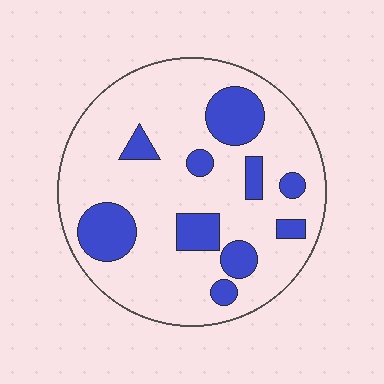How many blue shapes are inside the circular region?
10.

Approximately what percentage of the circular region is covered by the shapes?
Approximately 20%.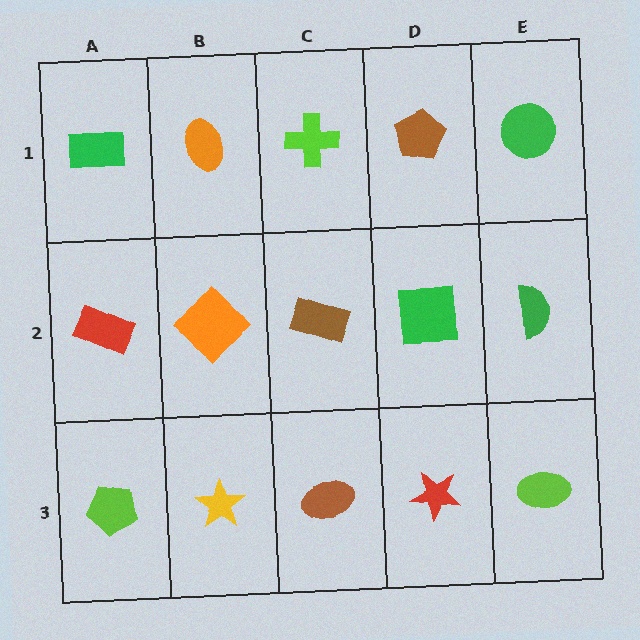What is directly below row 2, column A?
A lime pentagon.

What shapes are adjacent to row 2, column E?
A green circle (row 1, column E), a lime ellipse (row 3, column E), a green square (row 2, column D).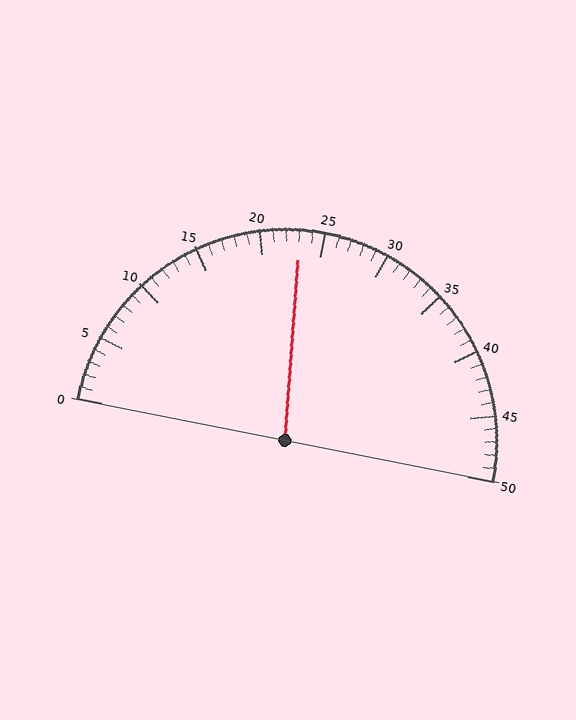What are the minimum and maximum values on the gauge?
The gauge ranges from 0 to 50.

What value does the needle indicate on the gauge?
The needle indicates approximately 23.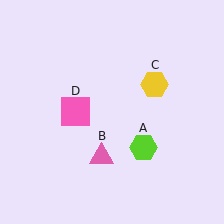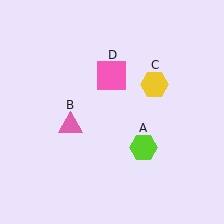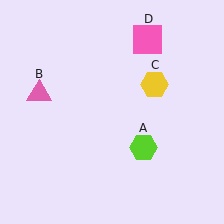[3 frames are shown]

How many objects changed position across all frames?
2 objects changed position: pink triangle (object B), pink square (object D).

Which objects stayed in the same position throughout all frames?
Lime hexagon (object A) and yellow hexagon (object C) remained stationary.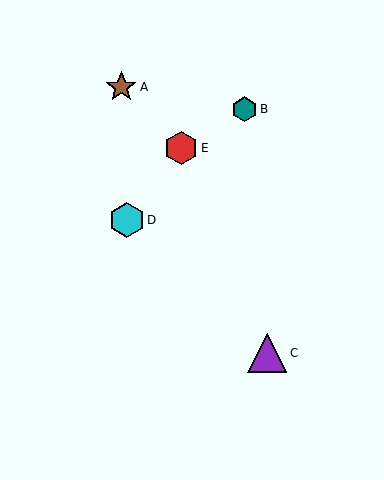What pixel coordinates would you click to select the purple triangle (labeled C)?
Click at (267, 353) to select the purple triangle C.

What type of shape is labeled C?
Shape C is a purple triangle.